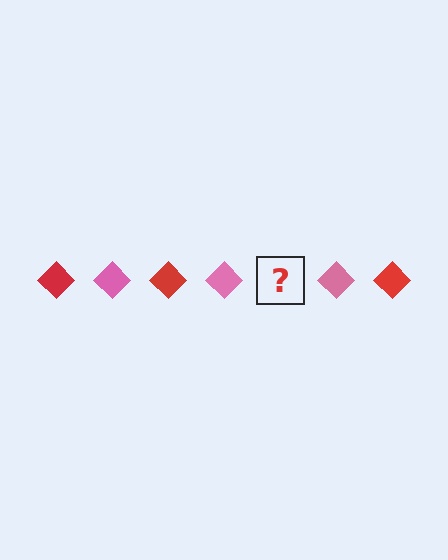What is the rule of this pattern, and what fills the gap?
The rule is that the pattern cycles through red, pink diamonds. The gap should be filled with a red diamond.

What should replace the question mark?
The question mark should be replaced with a red diamond.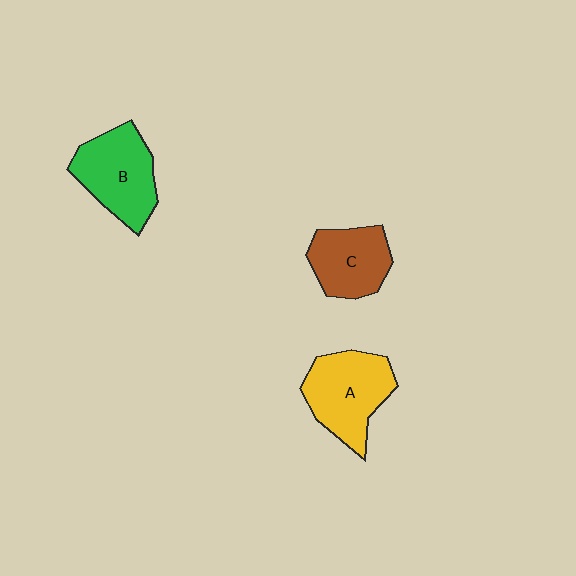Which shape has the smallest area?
Shape C (brown).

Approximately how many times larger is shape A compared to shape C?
Approximately 1.3 times.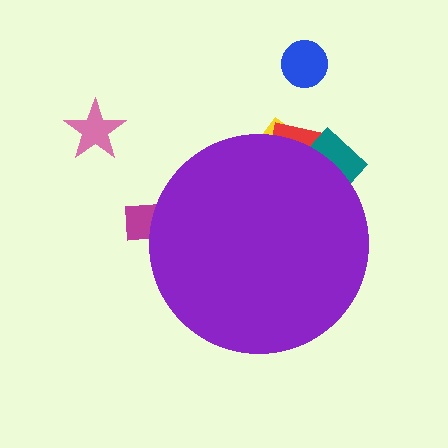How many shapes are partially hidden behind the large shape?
4 shapes are partially hidden.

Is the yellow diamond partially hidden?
Yes, the yellow diamond is partially hidden behind the purple circle.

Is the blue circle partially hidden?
No, the blue circle is fully visible.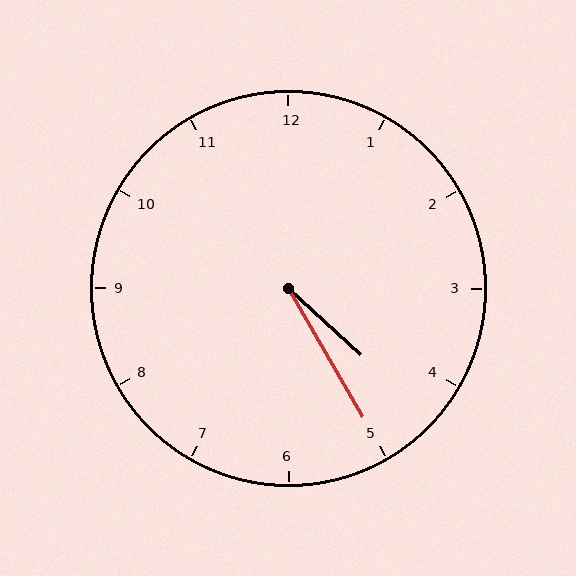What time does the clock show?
4:25.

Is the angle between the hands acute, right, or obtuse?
It is acute.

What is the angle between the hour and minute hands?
Approximately 18 degrees.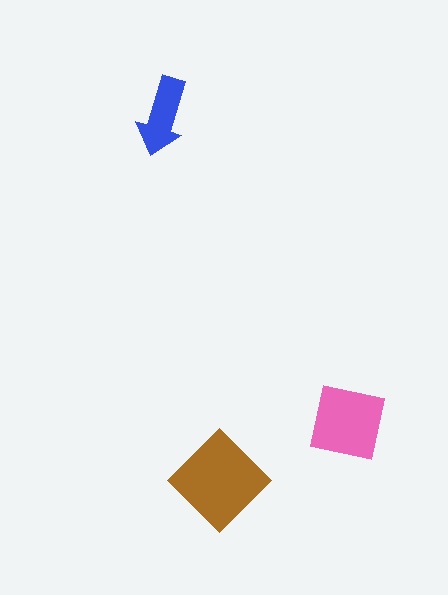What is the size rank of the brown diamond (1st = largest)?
1st.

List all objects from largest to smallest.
The brown diamond, the pink square, the blue arrow.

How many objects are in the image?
There are 3 objects in the image.